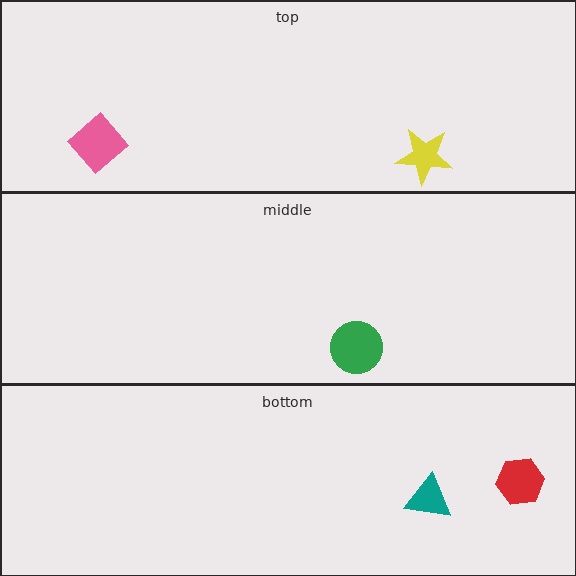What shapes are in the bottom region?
The teal triangle, the red hexagon.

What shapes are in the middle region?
The green circle.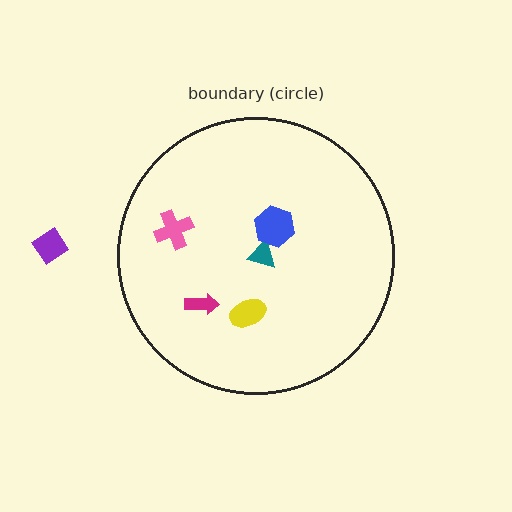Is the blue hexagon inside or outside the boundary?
Inside.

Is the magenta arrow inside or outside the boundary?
Inside.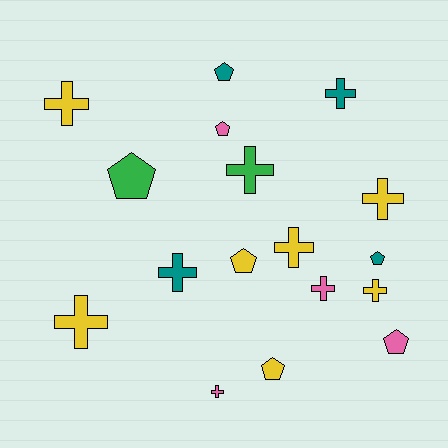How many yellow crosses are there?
There are 5 yellow crosses.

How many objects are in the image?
There are 17 objects.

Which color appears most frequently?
Yellow, with 7 objects.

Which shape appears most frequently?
Cross, with 10 objects.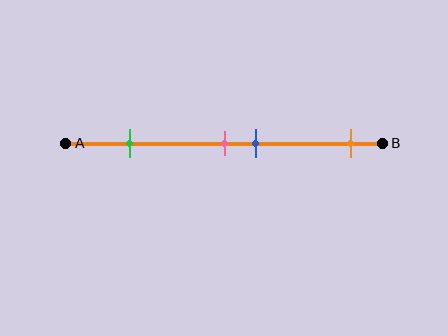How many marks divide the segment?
There are 4 marks dividing the segment.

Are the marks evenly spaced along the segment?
No, the marks are not evenly spaced.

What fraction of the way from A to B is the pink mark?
The pink mark is approximately 50% (0.5) of the way from A to B.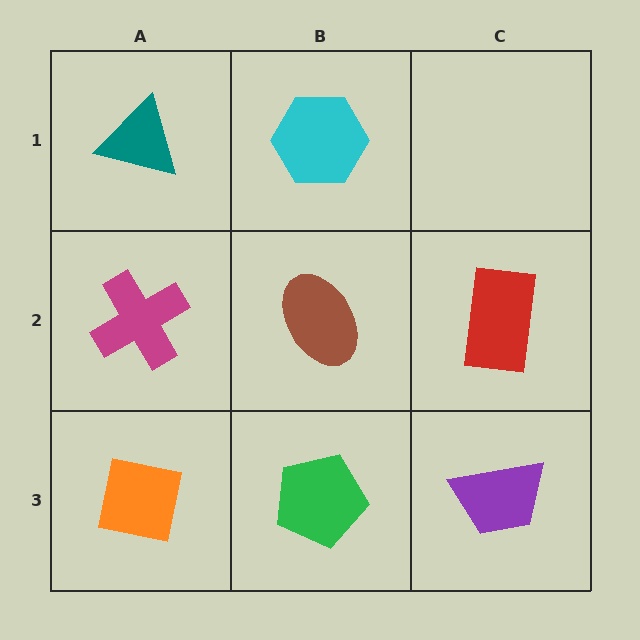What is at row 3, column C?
A purple trapezoid.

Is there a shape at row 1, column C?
No, that cell is empty.